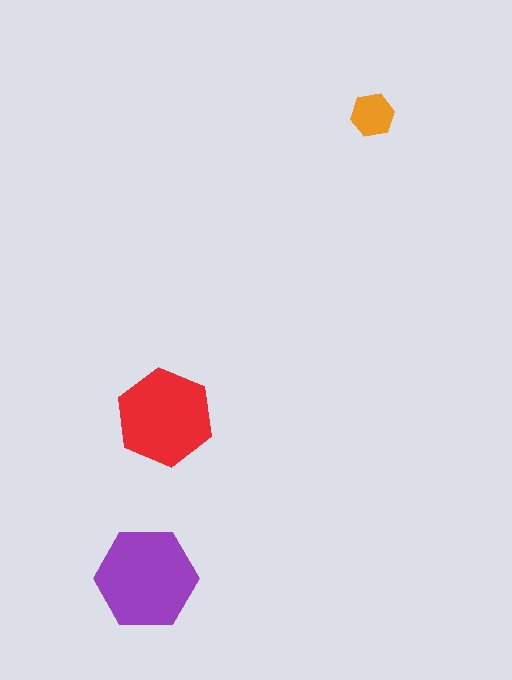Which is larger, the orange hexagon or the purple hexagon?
The purple one.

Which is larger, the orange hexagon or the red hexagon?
The red one.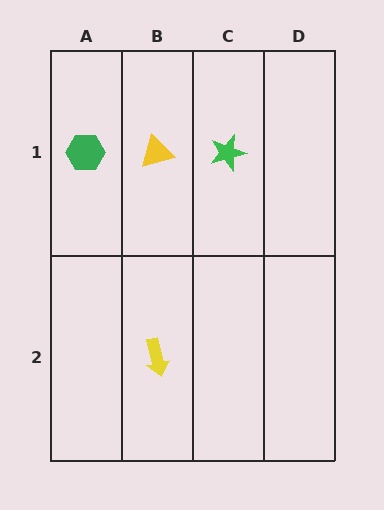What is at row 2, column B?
A yellow arrow.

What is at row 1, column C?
A green star.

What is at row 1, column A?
A green hexagon.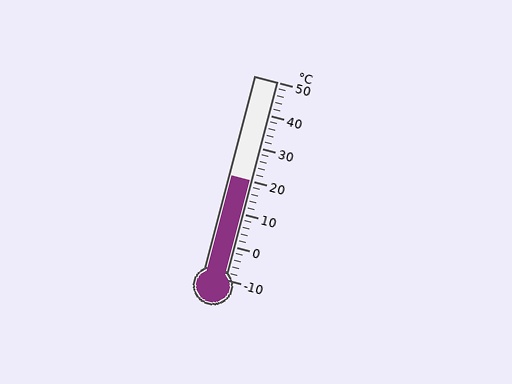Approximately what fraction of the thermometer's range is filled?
The thermometer is filled to approximately 50% of its range.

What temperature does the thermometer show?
The thermometer shows approximately 20°C.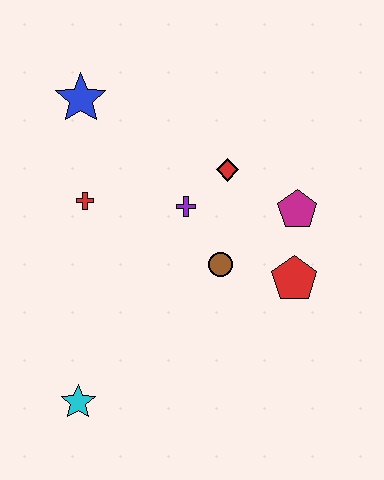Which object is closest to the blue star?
The red cross is closest to the blue star.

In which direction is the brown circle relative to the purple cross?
The brown circle is below the purple cross.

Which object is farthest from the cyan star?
The blue star is farthest from the cyan star.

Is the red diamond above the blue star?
No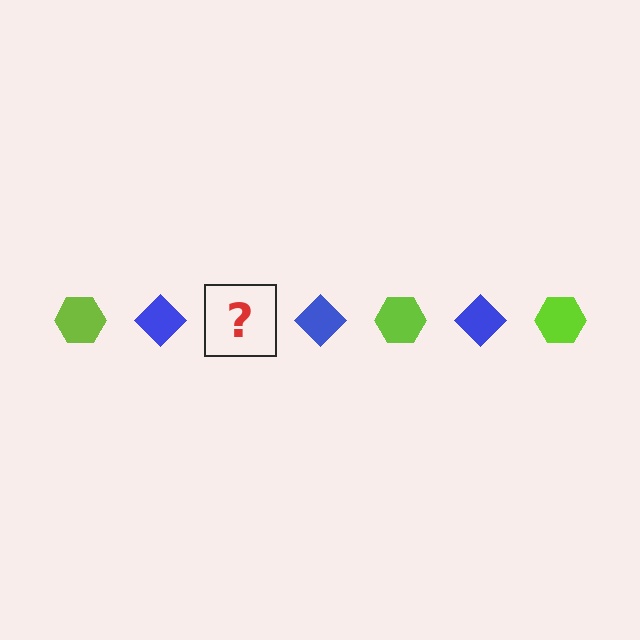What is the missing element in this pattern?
The missing element is a lime hexagon.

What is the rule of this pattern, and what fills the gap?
The rule is that the pattern alternates between lime hexagon and blue diamond. The gap should be filled with a lime hexagon.